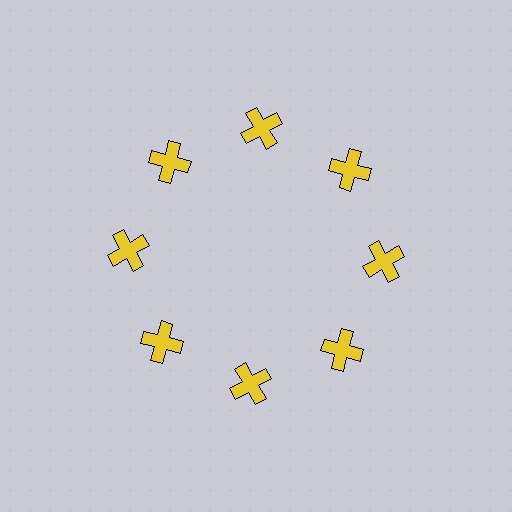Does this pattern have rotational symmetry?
Yes, this pattern has 8-fold rotational symmetry. It looks the same after rotating 45 degrees around the center.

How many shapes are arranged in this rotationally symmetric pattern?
There are 8 shapes, arranged in 8 groups of 1.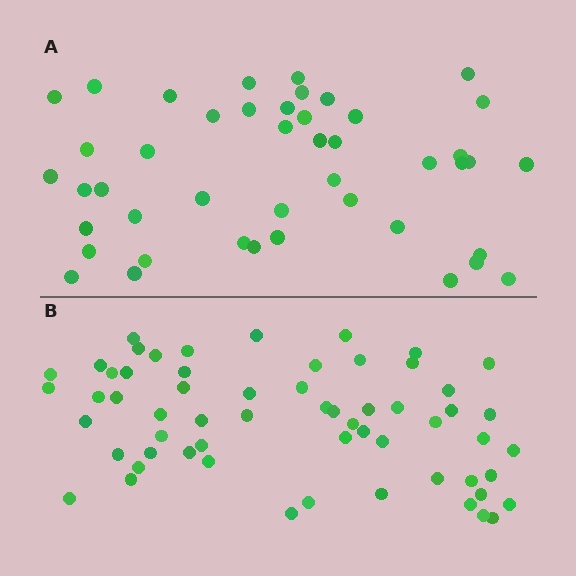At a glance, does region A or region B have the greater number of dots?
Region B (the bottom region) has more dots.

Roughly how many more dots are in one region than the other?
Region B has approximately 15 more dots than region A.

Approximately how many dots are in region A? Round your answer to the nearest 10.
About 40 dots. (The exact count is 45, which rounds to 40.)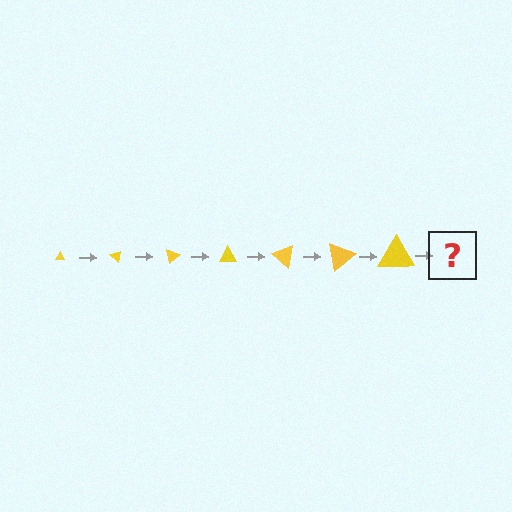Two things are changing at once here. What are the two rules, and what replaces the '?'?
The two rules are that the triangle grows larger each step and it rotates 40 degrees each step. The '?' should be a triangle, larger than the previous one and rotated 280 degrees from the start.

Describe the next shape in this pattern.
It should be a triangle, larger than the previous one and rotated 280 degrees from the start.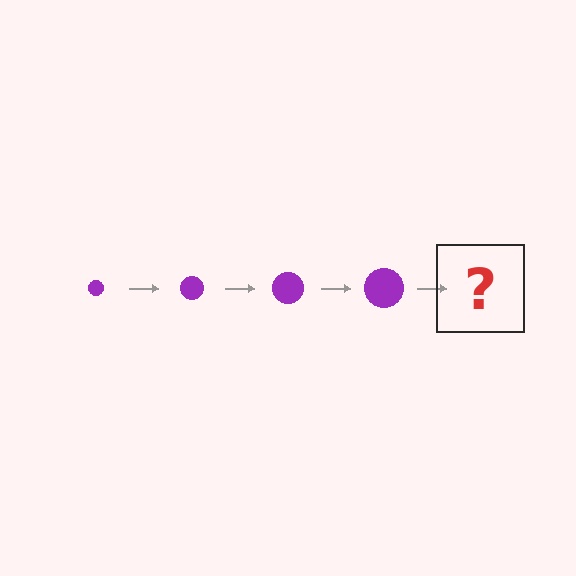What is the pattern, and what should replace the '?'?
The pattern is that the circle gets progressively larger each step. The '?' should be a purple circle, larger than the previous one.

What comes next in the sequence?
The next element should be a purple circle, larger than the previous one.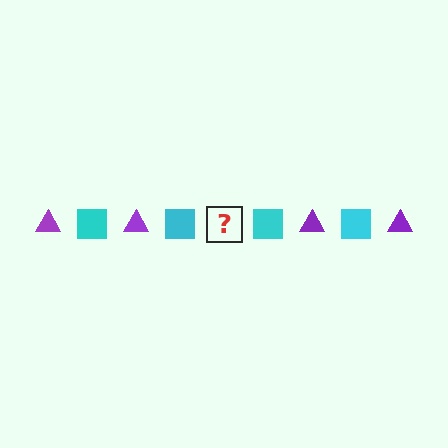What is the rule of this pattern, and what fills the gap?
The rule is that the pattern alternates between purple triangle and cyan square. The gap should be filled with a purple triangle.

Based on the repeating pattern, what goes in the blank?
The blank should be a purple triangle.